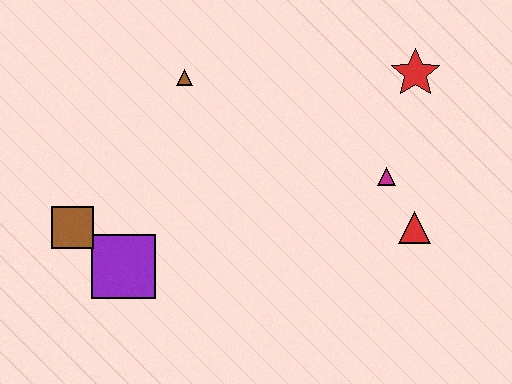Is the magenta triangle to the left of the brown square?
No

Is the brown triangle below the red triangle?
No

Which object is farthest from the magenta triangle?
The brown square is farthest from the magenta triangle.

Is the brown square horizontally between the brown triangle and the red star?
No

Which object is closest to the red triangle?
The magenta triangle is closest to the red triangle.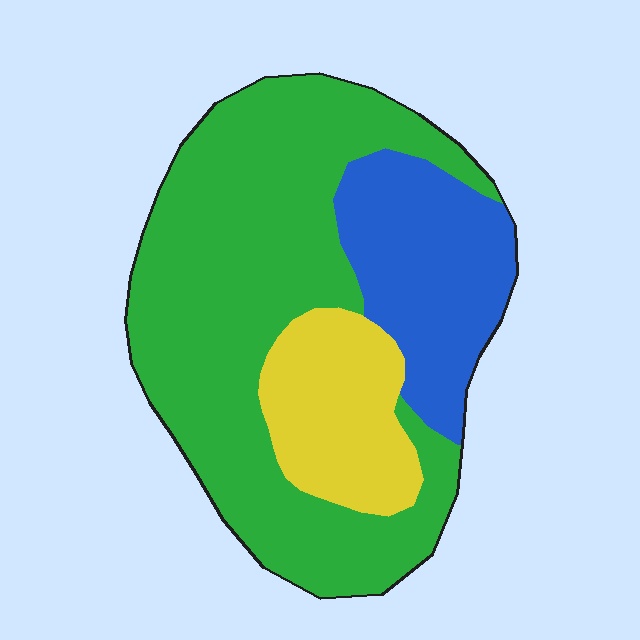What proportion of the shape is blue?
Blue covers about 20% of the shape.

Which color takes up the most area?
Green, at roughly 60%.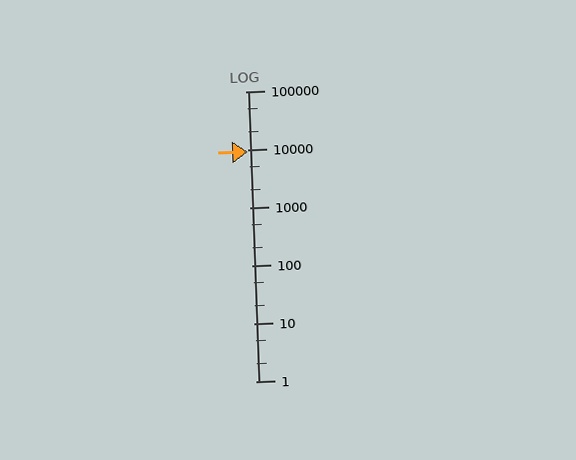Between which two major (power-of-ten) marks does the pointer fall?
The pointer is between 1000 and 10000.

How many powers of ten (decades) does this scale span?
The scale spans 5 decades, from 1 to 100000.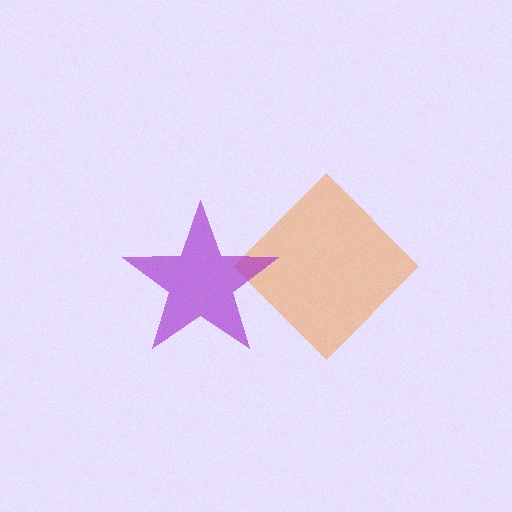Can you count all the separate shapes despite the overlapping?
Yes, there are 2 separate shapes.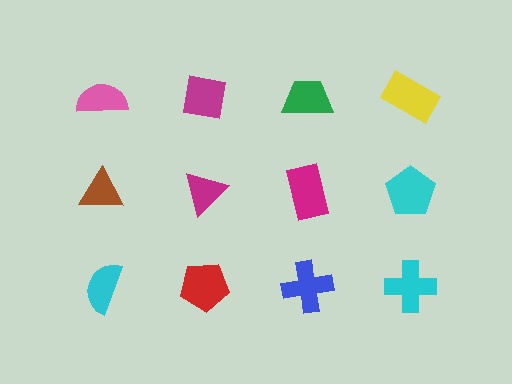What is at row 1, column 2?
A magenta square.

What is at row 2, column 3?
A magenta rectangle.